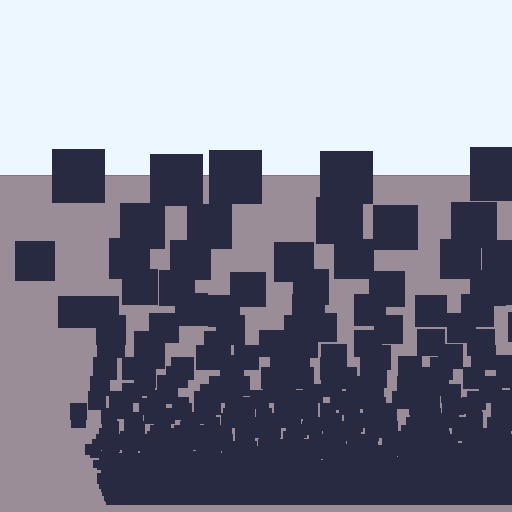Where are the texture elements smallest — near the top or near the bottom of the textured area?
Near the bottom.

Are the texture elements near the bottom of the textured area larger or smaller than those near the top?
Smaller. The gradient is inverted — elements near the bottom are smaller and denser.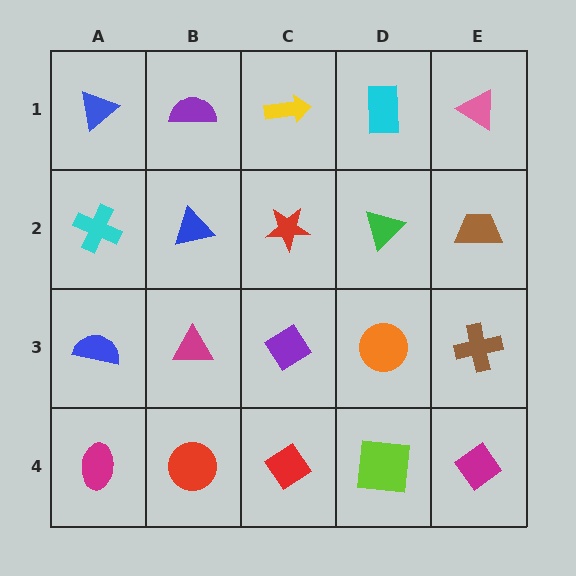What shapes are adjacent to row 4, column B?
A magenta triangle (row 3, column B), a magenta ellipse (row 4, column A), a red diamond (row 4, column C).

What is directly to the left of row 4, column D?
A red diamond.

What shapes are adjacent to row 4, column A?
A blue semicircle (row 3, column A), a red circle (row 4, column B).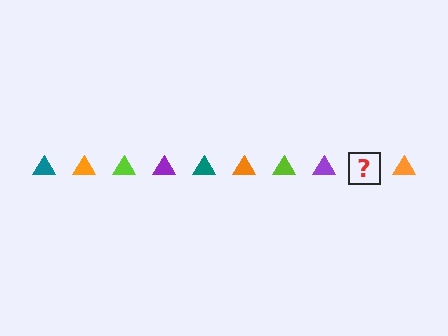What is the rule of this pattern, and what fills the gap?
The rule is that the pattern cycles through teal, orange, lime, purple triangles. The gap should be filled with a teal triangle.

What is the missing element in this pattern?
The missing element is a teal triangle.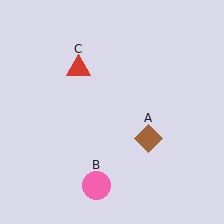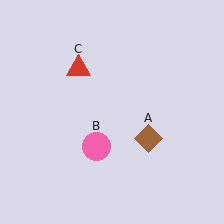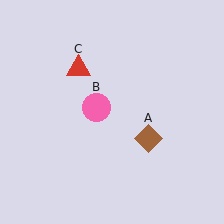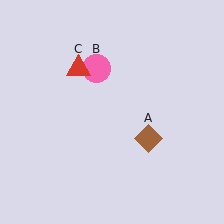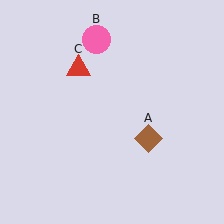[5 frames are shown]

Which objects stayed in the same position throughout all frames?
Brown diamond (object A) and red triangle (object C) remained stationary.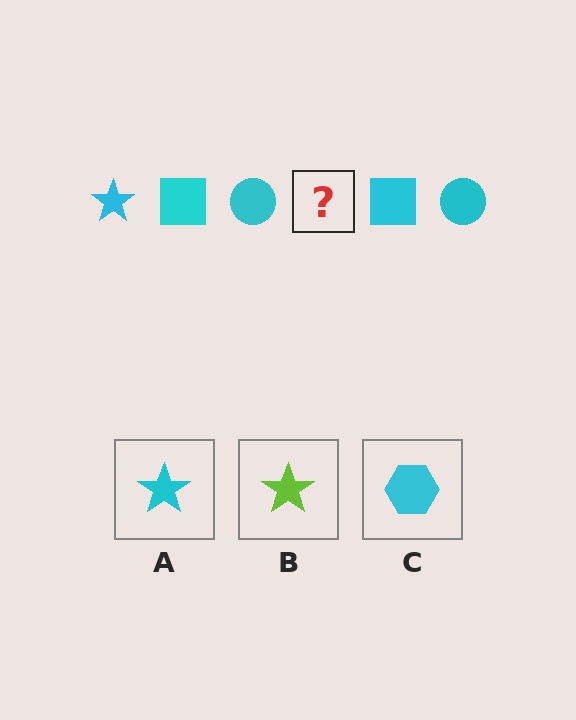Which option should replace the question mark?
Option A.